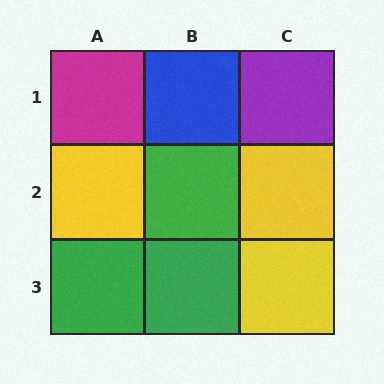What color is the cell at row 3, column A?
Green.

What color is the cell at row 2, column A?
Yellow.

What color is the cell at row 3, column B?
Green.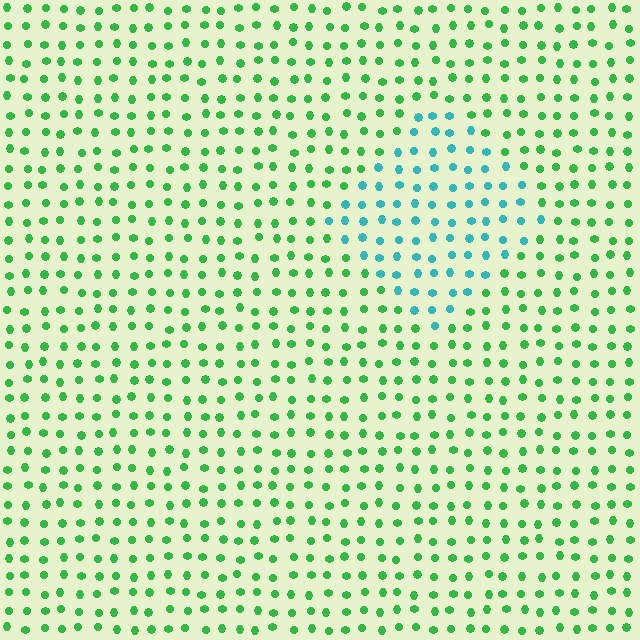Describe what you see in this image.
The image is filled with small green elements in a uniform arrangement. A diamond-shaped region is visible where the elements are tinted to a slightly different hue, forming a subtle color boundary.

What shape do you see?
I see a diamond.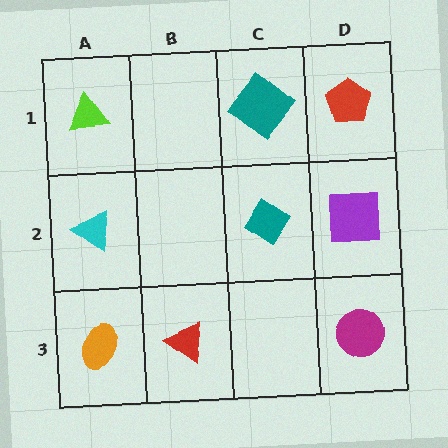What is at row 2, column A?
A cyan triangle.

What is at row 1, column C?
A teal diamond.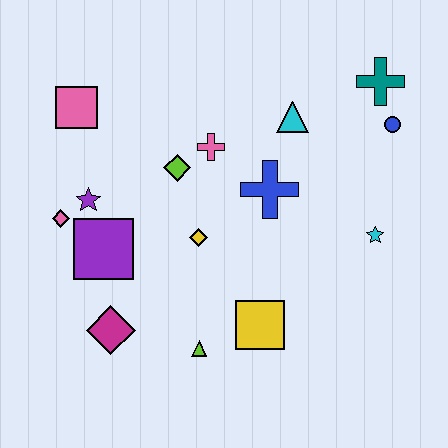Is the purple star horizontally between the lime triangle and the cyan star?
No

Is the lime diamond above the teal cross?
No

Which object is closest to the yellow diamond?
The lime diamond is closest to the yellow diamond.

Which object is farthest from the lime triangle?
The teal cross is farthest from the lime triangle.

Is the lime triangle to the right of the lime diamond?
Yes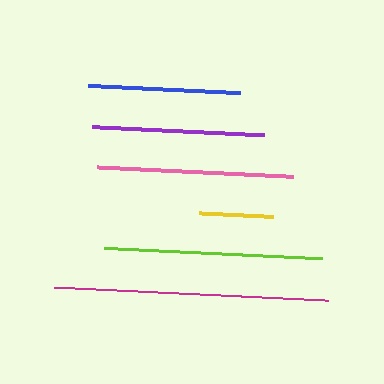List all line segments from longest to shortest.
From longest to shortest: magenta, lime, pink, purple, blue, yellow.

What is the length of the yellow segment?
The yellow segment is approximately 74 pixels long.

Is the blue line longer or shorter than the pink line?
The pink line is longer than the blue line.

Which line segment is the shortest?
The yellow line is the shortest at approximately 74 pixels.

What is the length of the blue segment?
The blue segment is approximately 152 pixels long.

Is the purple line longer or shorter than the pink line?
The pink line is longer than the purple line.